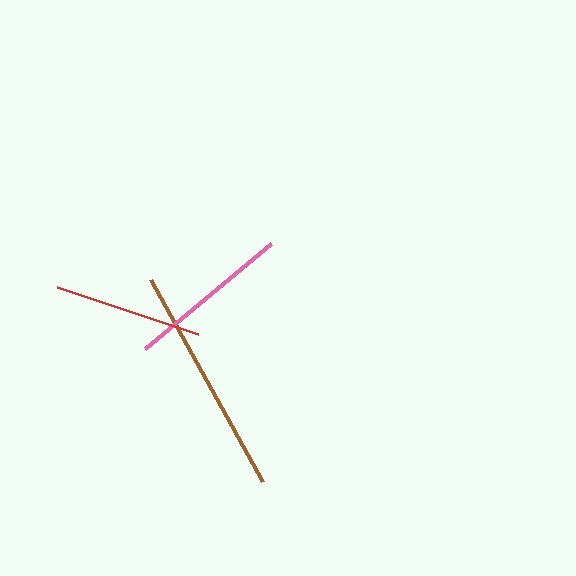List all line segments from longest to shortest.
From longest to shortest: brown, pink, red.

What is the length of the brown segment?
The brown segment is approximately 231 pixels long.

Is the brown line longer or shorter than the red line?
The brown line is longer than the red line.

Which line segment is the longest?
The brown line is the longest at approximately 231 pixels.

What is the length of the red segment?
The red segment is approximately 149 pixels long.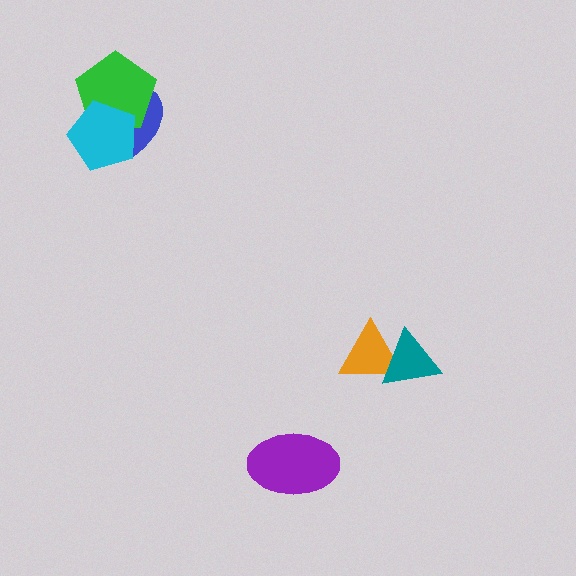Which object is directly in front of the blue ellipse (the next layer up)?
The green pentagon is directly in front of the blue ellipse.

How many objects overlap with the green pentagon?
2 objects overlap with the green pentagon.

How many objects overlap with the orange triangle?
1 object overlaps with the orange triangle.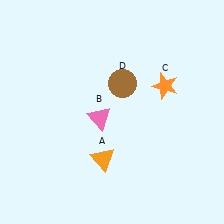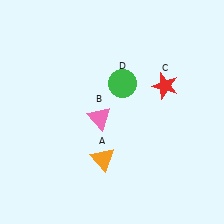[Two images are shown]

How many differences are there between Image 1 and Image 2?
There are 2 differences between the two images.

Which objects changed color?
C changed from orange to red. D changed from brown to green.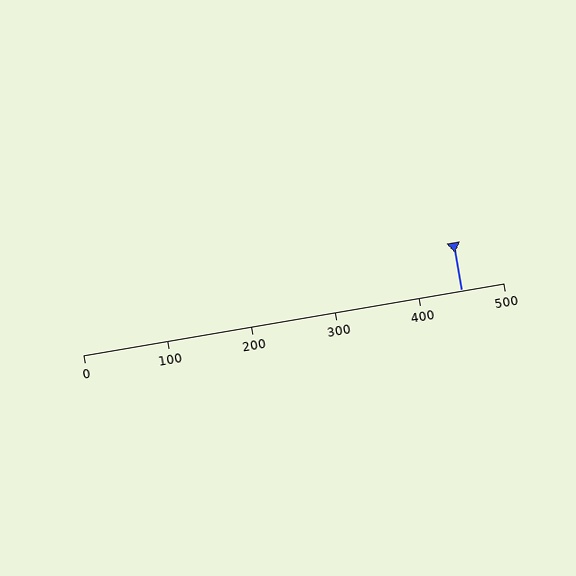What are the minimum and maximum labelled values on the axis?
The axis runs from 0 to 500.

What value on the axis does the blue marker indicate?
The marker indicates approximately 450.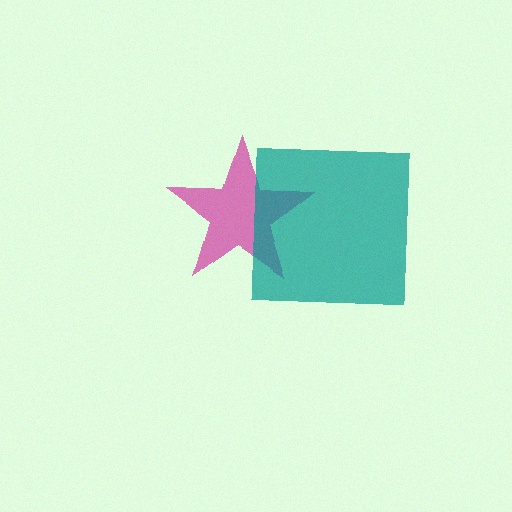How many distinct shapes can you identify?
There are 2 distinct shapes: a magenta star, a teal square.